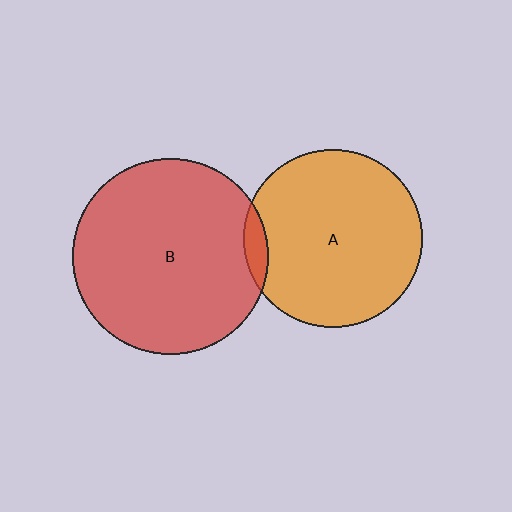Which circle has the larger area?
Circle B (red).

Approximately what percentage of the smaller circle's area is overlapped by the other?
Approximately 5%.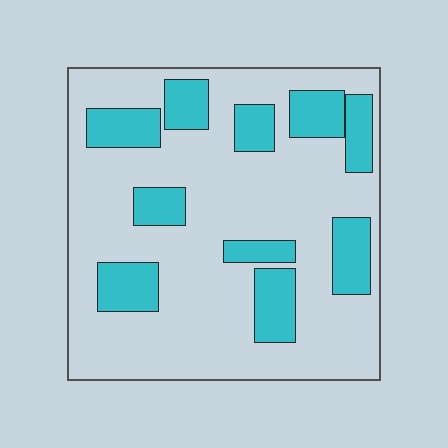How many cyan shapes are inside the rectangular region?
10.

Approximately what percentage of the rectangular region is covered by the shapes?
Approximately 25%.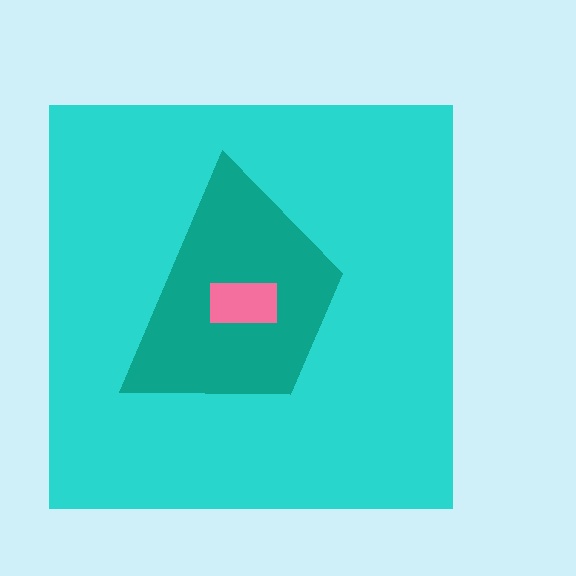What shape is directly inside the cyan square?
The teal trapezoid.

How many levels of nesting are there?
3.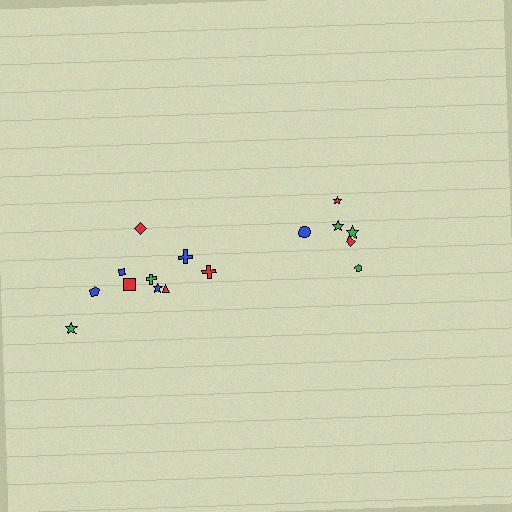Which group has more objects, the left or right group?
The left group.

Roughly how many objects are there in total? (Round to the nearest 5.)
Roughly 15 objects in total.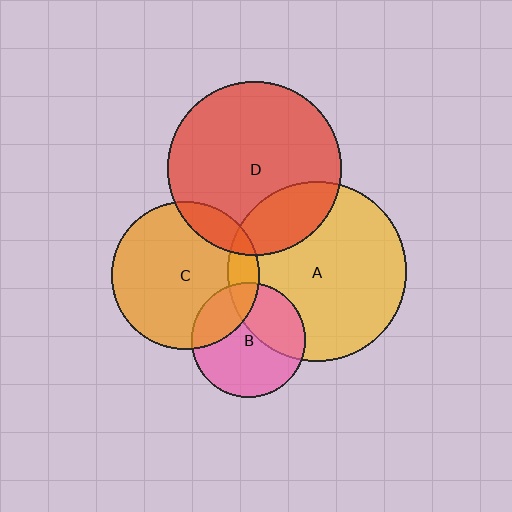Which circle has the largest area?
Circle A (yellow).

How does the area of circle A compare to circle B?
Approximately 2.5 times.